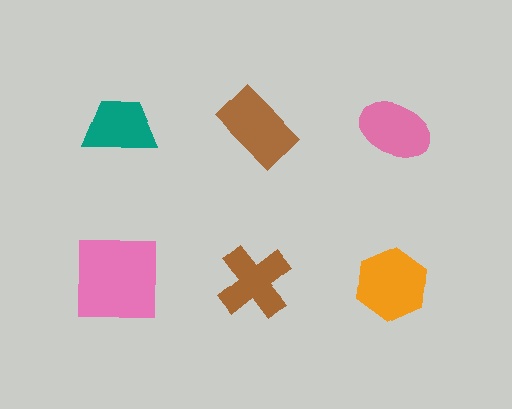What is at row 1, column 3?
A pink ellipse.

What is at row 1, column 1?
A teal trapezoid.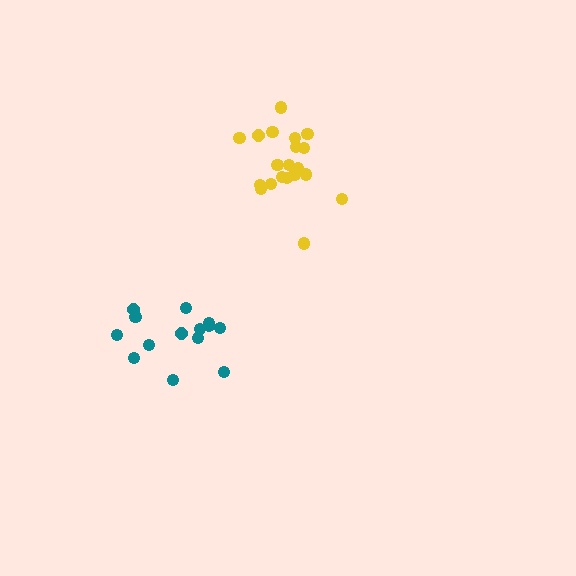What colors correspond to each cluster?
The clusters are colored: yellow, teal.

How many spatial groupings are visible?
There are 2 spatial groupings.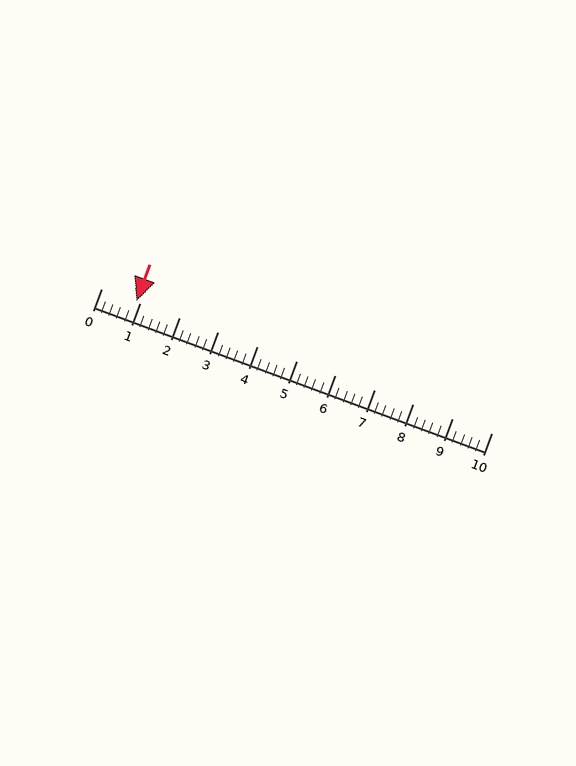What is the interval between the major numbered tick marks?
The major tick marks are spaced 1 units apart.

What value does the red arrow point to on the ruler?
The red arrow points to approximately 0.9.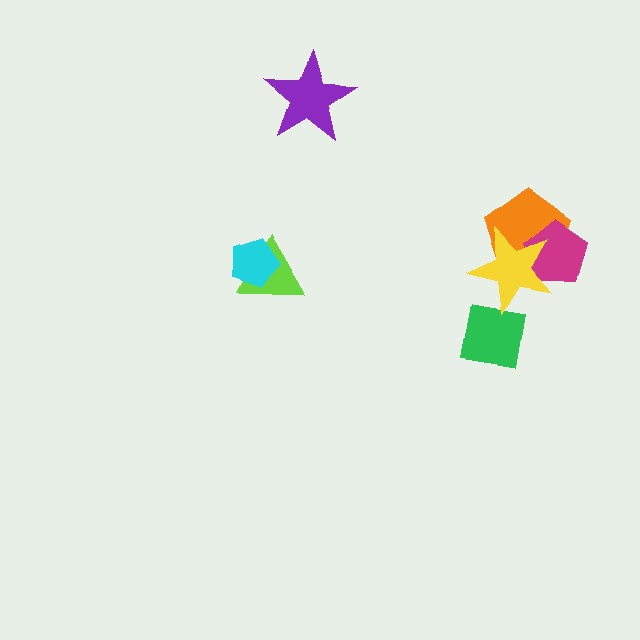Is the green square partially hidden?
No, no other shape covers it.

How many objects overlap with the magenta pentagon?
2 objects overlap with the magenta pentagon.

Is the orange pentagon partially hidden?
Yes, it is partially covered by another shape.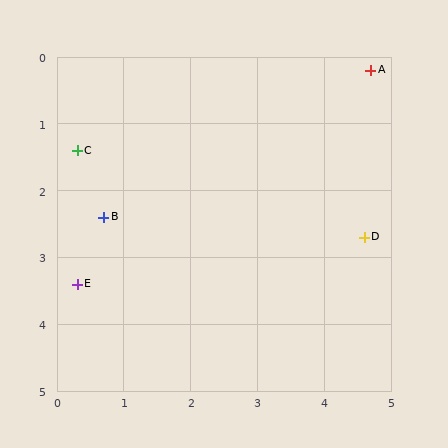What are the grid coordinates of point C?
Point C is at approximately (0.3, 1.4).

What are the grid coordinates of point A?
Point A is at approximately (4.7, 0.2).